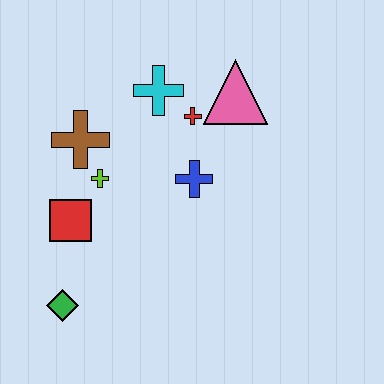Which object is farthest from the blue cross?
The green diamond is farthest from the blue cross.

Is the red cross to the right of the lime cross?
Yes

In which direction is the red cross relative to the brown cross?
The red cross is to the right of the brown cross.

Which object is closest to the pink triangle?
The red cross is closest to the pink triangle.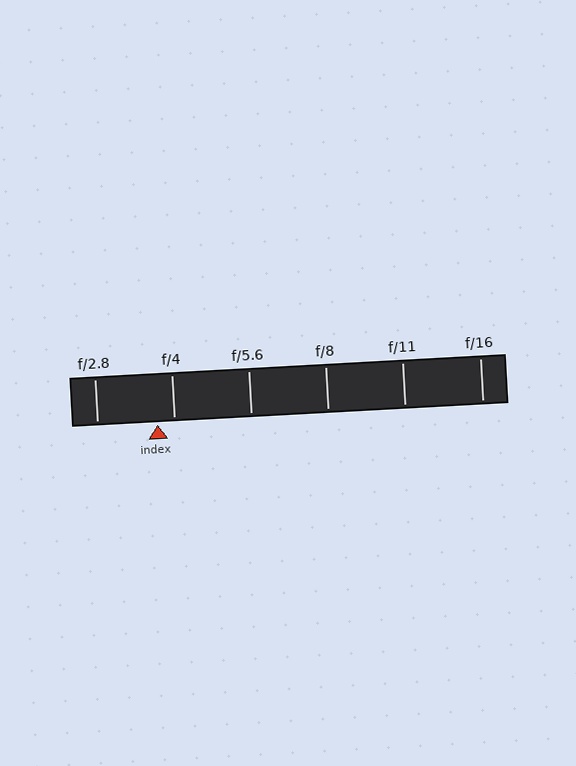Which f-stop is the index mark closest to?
The index mark is closest to f/4.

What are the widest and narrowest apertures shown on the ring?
The widest aperture shown is f/2.8 and the narrowest is f/16.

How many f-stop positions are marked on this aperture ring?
There are 6 f-stop positions marked.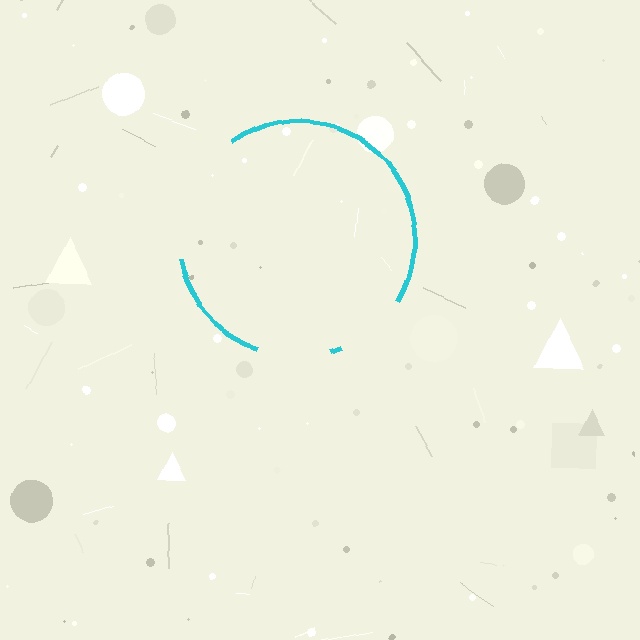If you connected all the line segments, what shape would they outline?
They would outline a circle.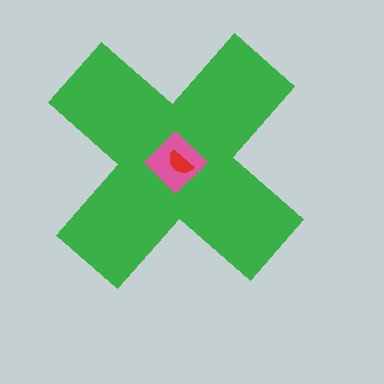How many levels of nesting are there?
3.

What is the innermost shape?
The red semicircle.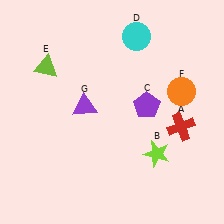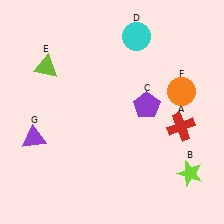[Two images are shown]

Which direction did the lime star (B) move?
The lime star (B) moved right.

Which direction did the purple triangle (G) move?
The purple triangle (G) moved left.